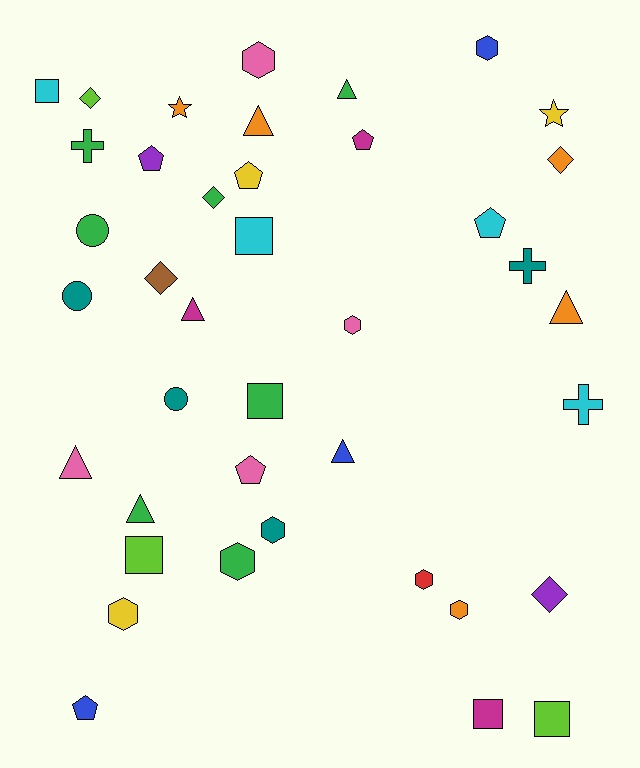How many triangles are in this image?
There are 7 triangles.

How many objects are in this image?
There are 40 objects.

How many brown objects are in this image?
There is 1 brown object.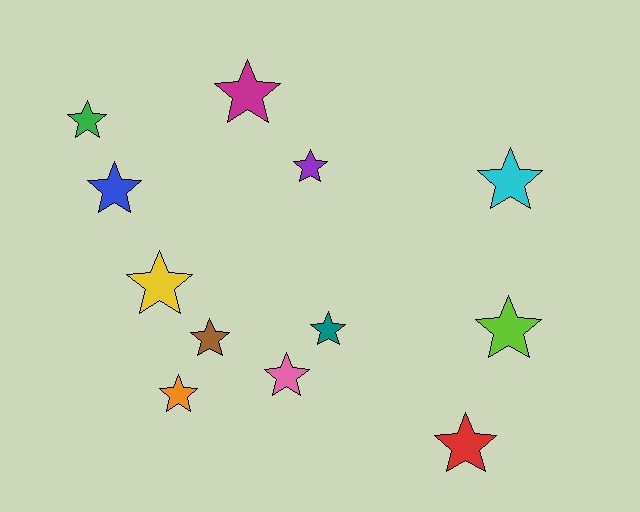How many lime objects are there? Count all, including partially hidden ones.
There is 1 lime object.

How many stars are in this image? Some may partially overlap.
There are 12 stars.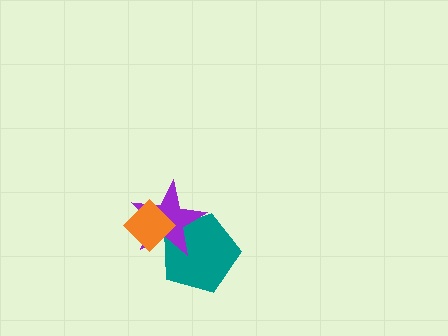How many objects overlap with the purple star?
2 objects overlap with the purple star.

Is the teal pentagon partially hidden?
Yes, it is partially covered by another shape.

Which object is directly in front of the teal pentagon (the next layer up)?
The purple star is directly in front of the teal pentagon.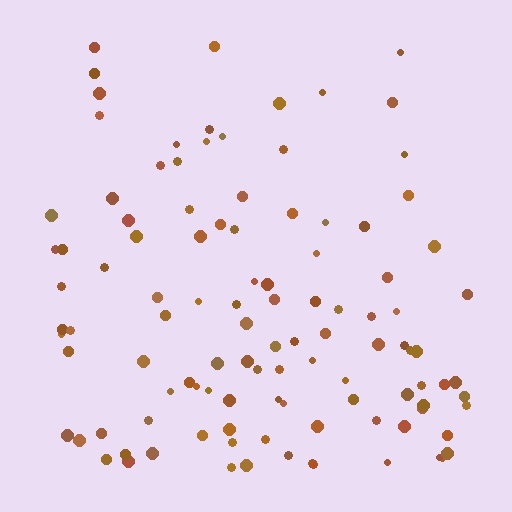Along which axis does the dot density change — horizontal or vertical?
Vertical.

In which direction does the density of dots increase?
From top to bottom, with the bottom side densest.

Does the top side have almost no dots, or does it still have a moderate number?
Still a moderate number, just noticeably fewer than the bottom.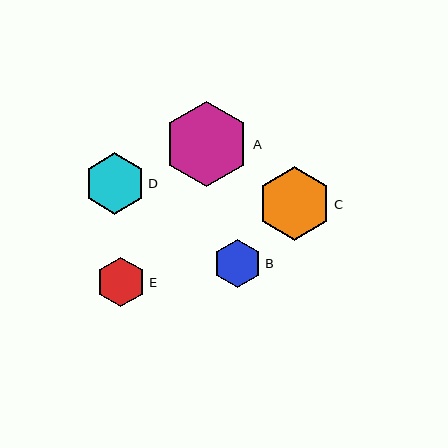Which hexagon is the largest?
Hexagon A is the largest with a size of approximately 86 pixels.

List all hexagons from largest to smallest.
From largest to smallest: A, C, D, E, B.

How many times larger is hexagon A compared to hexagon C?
Hexagon A is approximately 1.2 times the size of hexagon C.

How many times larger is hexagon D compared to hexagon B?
Hexagon D is approximately 1.3 times the size of hexagon B.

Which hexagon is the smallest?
Hexagon B is the smallest with a size of approximately 49 pixels.